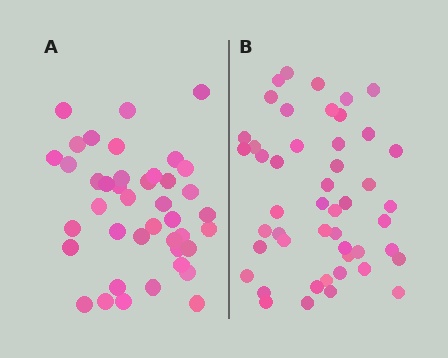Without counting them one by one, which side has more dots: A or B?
Region B (the right region) has more dots.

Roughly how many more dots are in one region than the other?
Region B has roughly 8 or so more dots than region A.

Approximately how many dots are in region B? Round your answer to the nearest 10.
About 50 dots. (The exact count is 48, which rounds to 50.)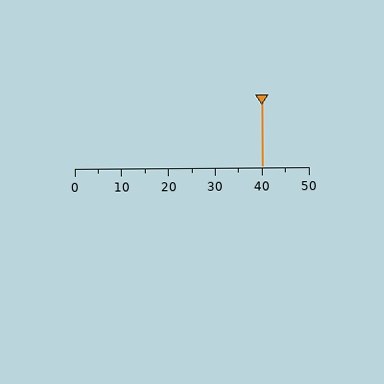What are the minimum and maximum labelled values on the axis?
The axis runs from 0 to 50.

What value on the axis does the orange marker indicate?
The marker indicates approximately 40.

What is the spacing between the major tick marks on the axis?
The major ticks are spaced 10 apart.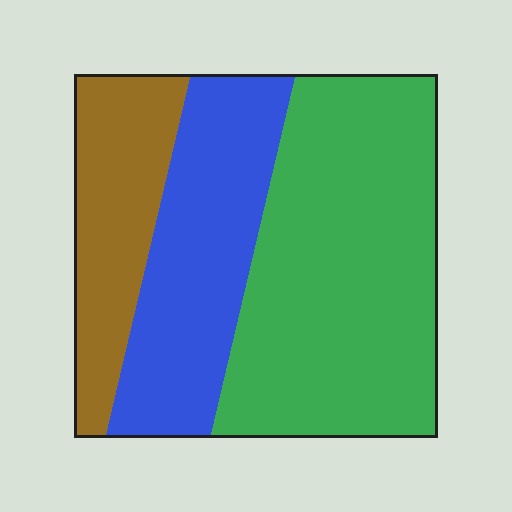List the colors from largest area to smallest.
From largest to smallest: green, blue, brown.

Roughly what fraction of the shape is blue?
Blue takes up between a quarter and a half of the shape.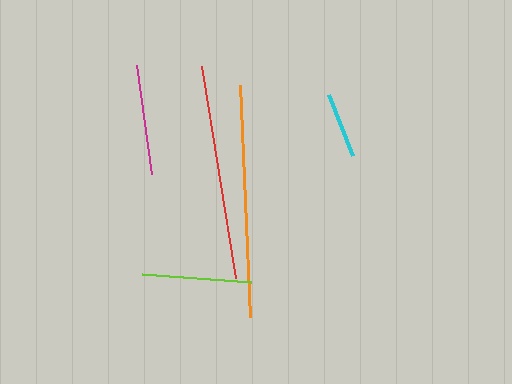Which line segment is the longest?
The orange line is the longest at approximately 232 pixels.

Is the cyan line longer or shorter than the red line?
The red line is longer than the cyan line.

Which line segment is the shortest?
The cyan line is the shortest at approximately 65 pixels.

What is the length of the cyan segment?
The cyan segment is approximately 65 pixels long.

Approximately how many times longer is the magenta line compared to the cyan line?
The magenta line is approximately 1.7 times the length of the cyan line.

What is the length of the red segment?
The red segment is approximately 215 pixels long.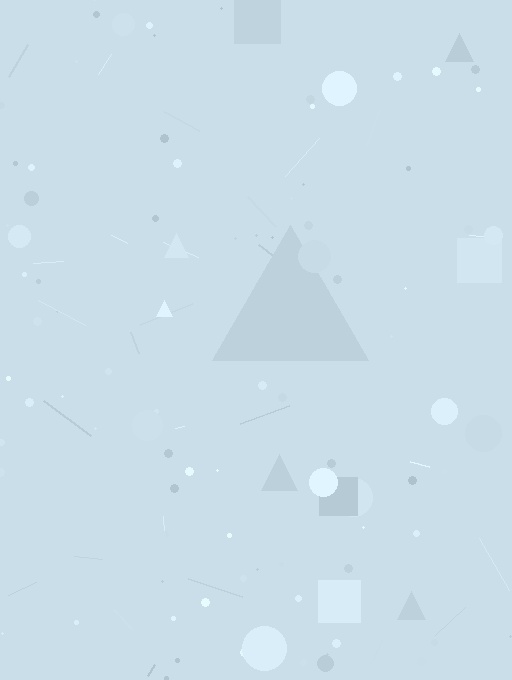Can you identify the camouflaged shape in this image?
The camouflaged shape is a triangle.